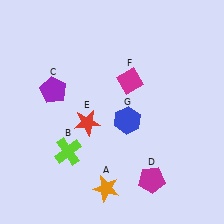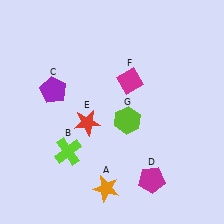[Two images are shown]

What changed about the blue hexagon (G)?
In Image 1, G is blue. In Image 2, it changed to lime.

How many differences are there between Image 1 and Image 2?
There is 1 difference between the two images.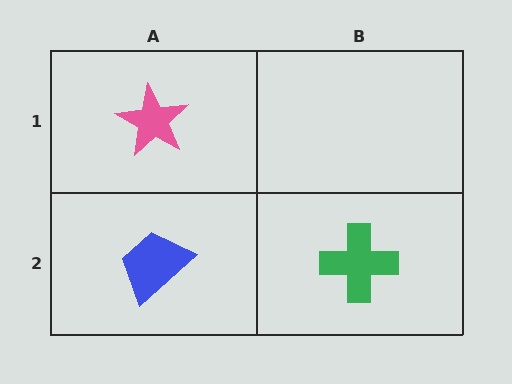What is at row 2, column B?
A green cross.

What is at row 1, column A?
A pink star.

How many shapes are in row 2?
2 shapes.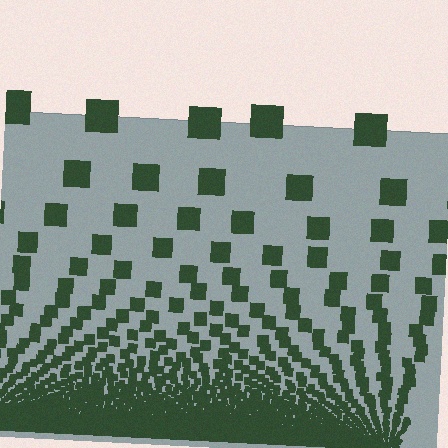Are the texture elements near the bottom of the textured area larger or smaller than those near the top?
Smaller. The gradient is inverted — elements near the bottom are smaller and denser.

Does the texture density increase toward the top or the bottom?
Density increases toward the bottom.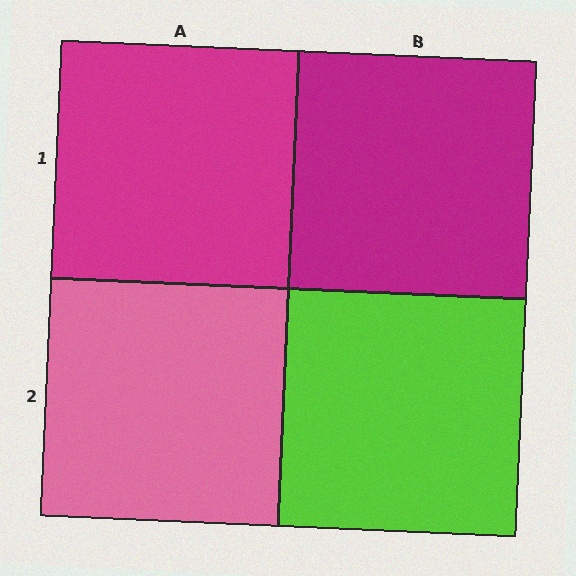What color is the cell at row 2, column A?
Pink.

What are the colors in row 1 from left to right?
Magenta, magenta.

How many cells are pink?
1 cell is pink.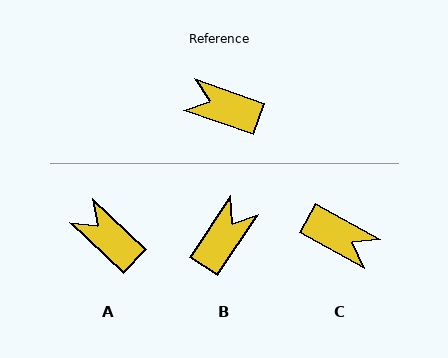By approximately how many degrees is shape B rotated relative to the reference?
Approximately 105 degrees clockwise.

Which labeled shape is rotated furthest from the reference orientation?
C, about 170 degrees away.